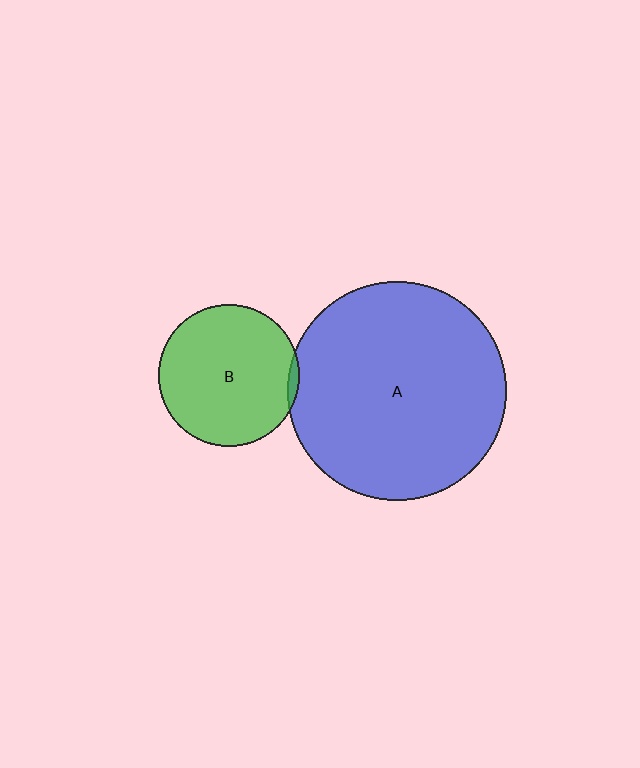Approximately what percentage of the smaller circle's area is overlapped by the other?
Approximately 5%.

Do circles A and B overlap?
Yes.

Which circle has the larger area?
Circle A (blue).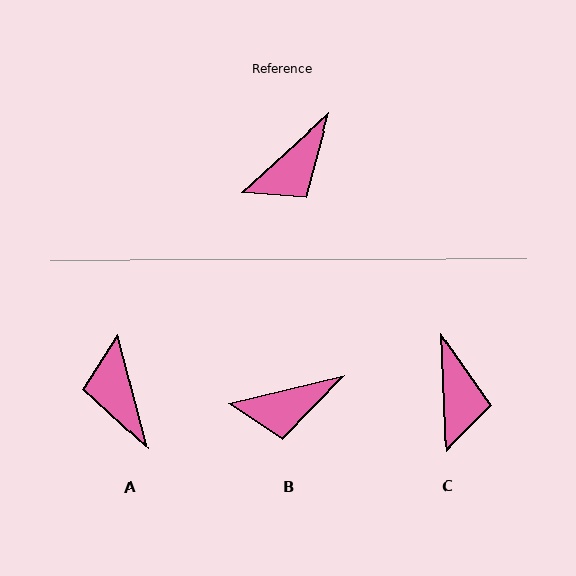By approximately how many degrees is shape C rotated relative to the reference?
Approximately 50 degrees counter-clockwise.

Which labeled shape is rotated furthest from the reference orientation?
A, about 118 degrees away.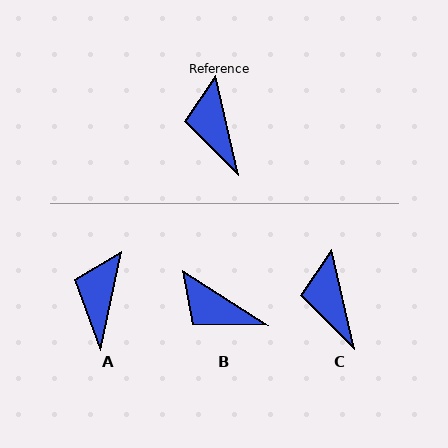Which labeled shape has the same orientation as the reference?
C.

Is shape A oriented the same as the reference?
No, it is off by about 24 degrees.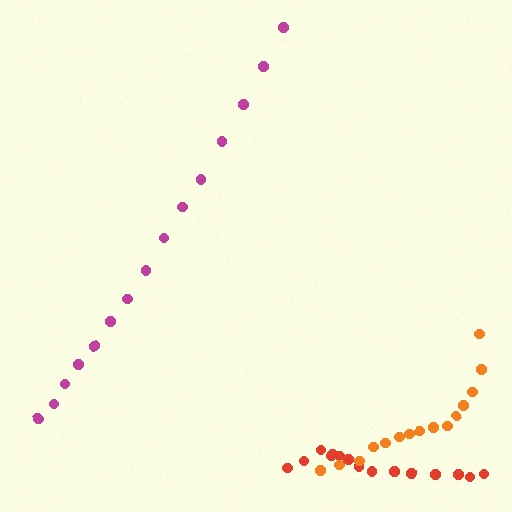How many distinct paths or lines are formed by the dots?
There are 3 distinct paths.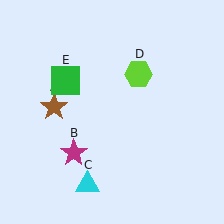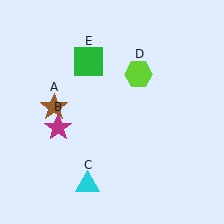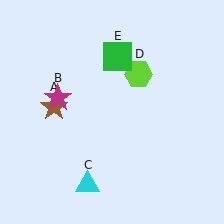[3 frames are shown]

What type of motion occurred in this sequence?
The magenta star (object B), green square (object E) rotated clockwise around the center of the scene.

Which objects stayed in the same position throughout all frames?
Brown star (object A) and cyan triangle (object C) and lime hexagon (object D) remained stationary.